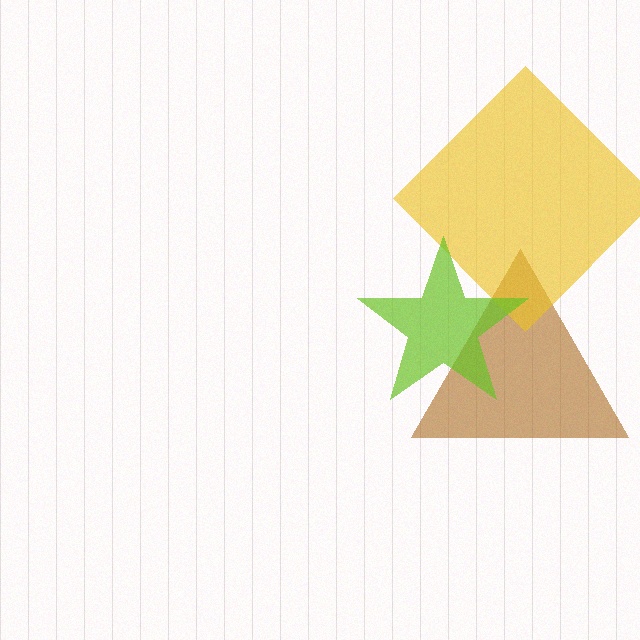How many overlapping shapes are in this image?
There are 3 overlapping shapes in the image.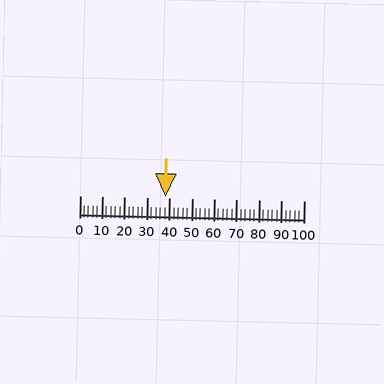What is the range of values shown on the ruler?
The ruler shows values from 0 to 100.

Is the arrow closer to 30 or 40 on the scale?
The arrow is closer to 40.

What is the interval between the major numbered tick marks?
The major tick marks are spaced 10 units apart.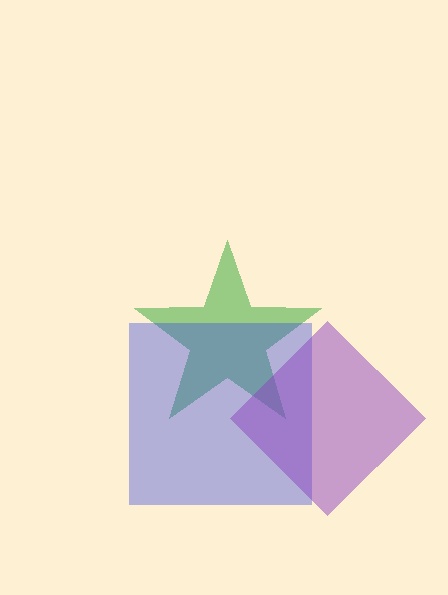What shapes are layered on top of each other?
The layered shapes are: a green star, a blue square, a purple diamond.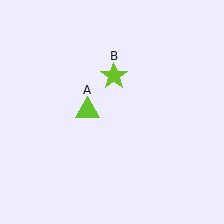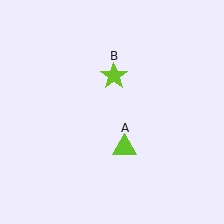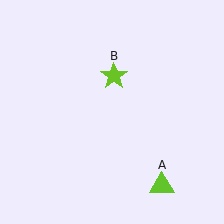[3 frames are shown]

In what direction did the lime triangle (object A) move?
The lime triangle (object A) moved down and to the right.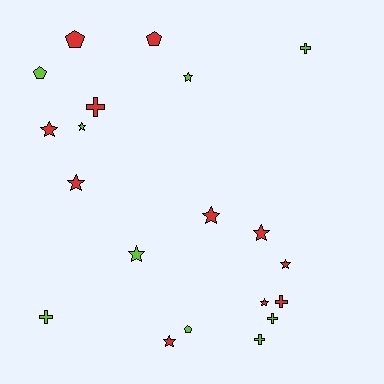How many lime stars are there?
There are 3 lime stars.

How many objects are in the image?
There are 20 objects.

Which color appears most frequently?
Red, with 11 objects.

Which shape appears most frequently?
Star, with 10 objects.